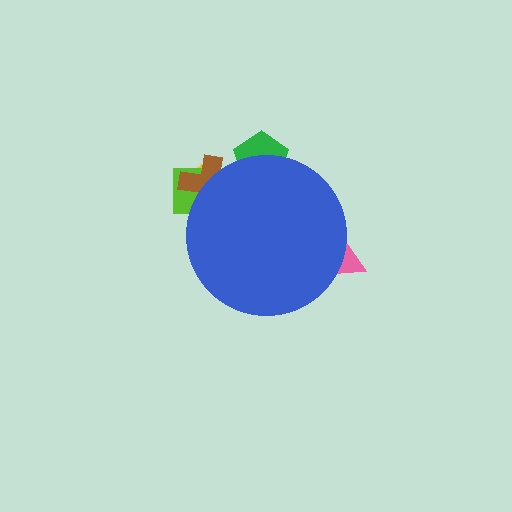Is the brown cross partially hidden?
Yes, the brown cross is partially hidden behind the blue circle.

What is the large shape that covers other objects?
A blue circle.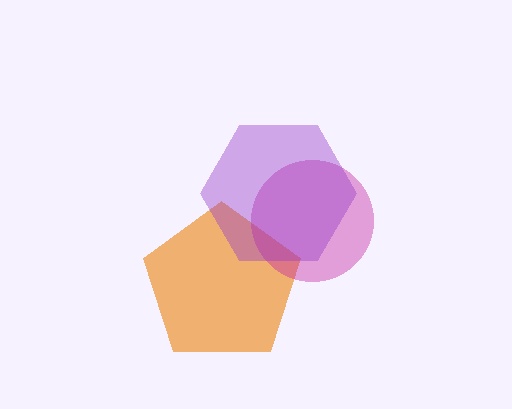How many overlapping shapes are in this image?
There are 3 overlapping shapes in the image.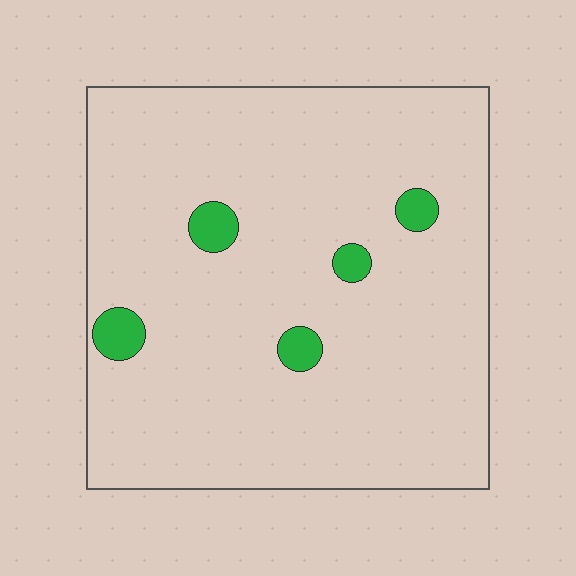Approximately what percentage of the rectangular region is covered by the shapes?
Approximately 5%.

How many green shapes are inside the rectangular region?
5.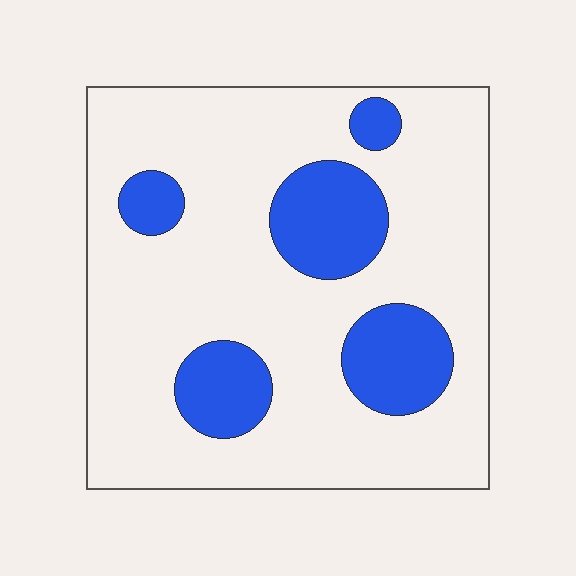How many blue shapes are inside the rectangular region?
5.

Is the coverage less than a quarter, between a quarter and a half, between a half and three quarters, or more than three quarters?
Less than a quarter.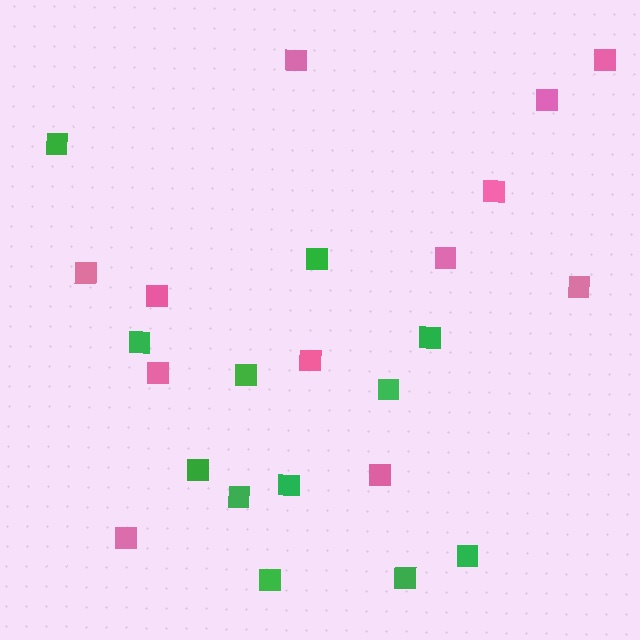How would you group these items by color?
There are 2 groups: one group of pink squares (12) and one group of green squares (12).